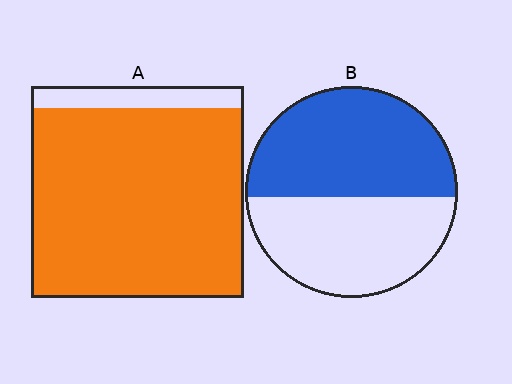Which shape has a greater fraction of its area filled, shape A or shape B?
Shape A.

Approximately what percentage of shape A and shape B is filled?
A is approximately 90% and B is approximately 55%.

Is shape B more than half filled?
Roughly half.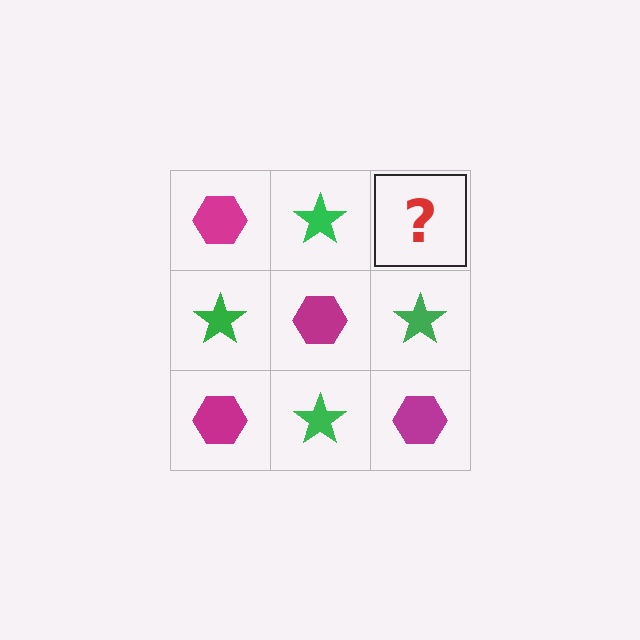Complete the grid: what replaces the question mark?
The question mark should be replaced with a magenta hexagon.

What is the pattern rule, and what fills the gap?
The rule is that it alternates magenta hexagon and green star in a checkerboard pattern. The gap should be filled with a magenta hexagon.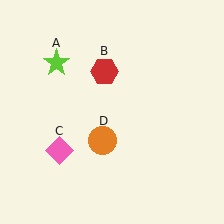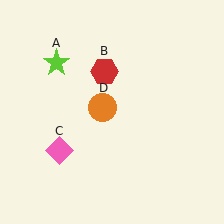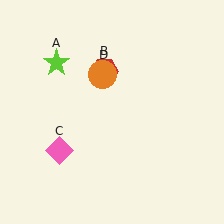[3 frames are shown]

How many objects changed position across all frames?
1 object changed position: orange circle (object D).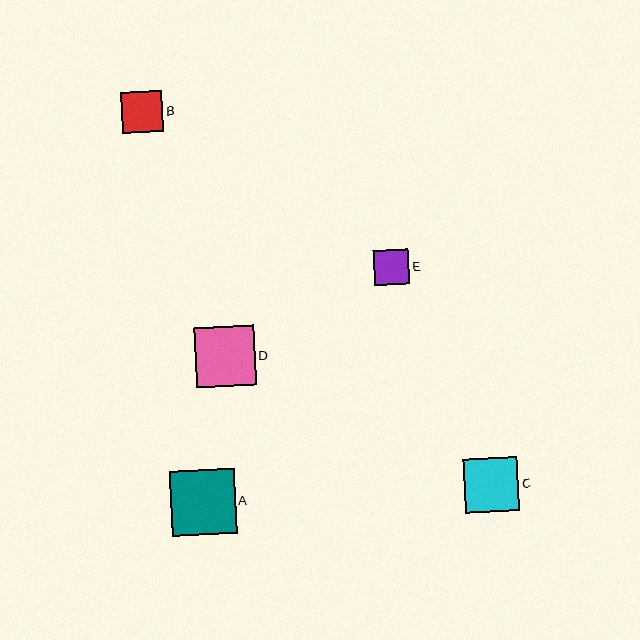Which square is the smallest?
Square E is the smallest with a size of approximately 35 pixels.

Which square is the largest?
Square A is the largest with a size of approximately 65 pixels.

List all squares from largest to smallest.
From largest to smallest: A, D, C, B, E.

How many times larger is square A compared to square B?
Square A is approximately 1.6 times the size of square B.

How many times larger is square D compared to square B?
Square D is approximately 1.5 times the size of square B.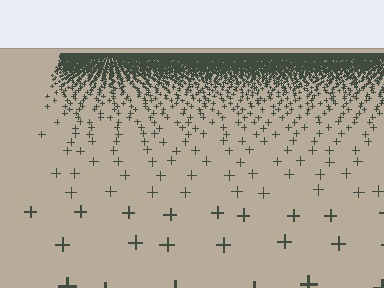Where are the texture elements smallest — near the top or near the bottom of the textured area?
Near the top.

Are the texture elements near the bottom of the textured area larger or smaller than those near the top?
Larger. Near the bottom, elements are closer to the viewer and appear at a bigger on-screen size.